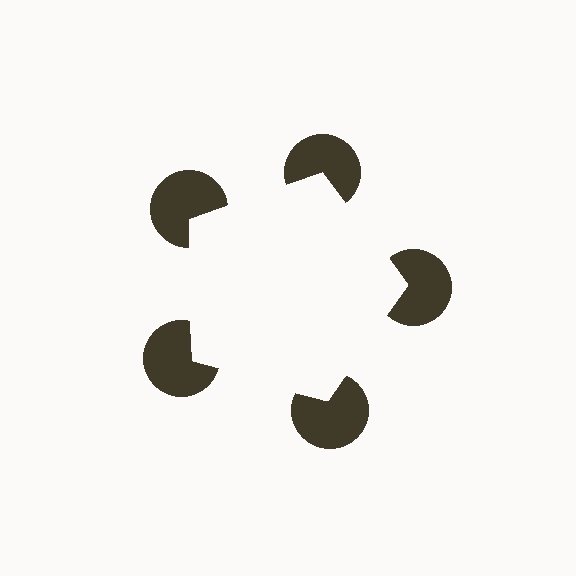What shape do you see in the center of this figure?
An illusory pentagon — its edges are inferred from the aligned wedge cuts in the pac-man discs, not physically drawn.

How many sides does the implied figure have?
5 sides.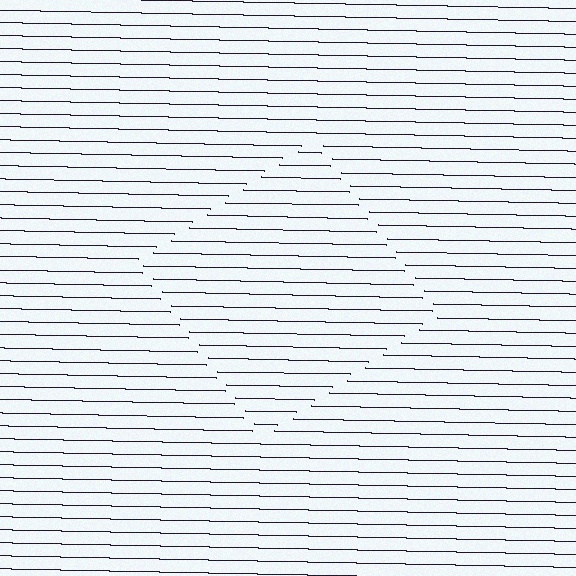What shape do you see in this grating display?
An illusory square. The interior of the shape contains the same grating, shifted by half a period — the contour is defined by the phase discontinuity where line-ends from the inner and outer gratings abut.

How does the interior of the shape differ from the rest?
The interior of the shape contains the same grating, shifted by half a period — the contour is defined by the phase discontinuity where line-ends from the inner and outer gratings abut.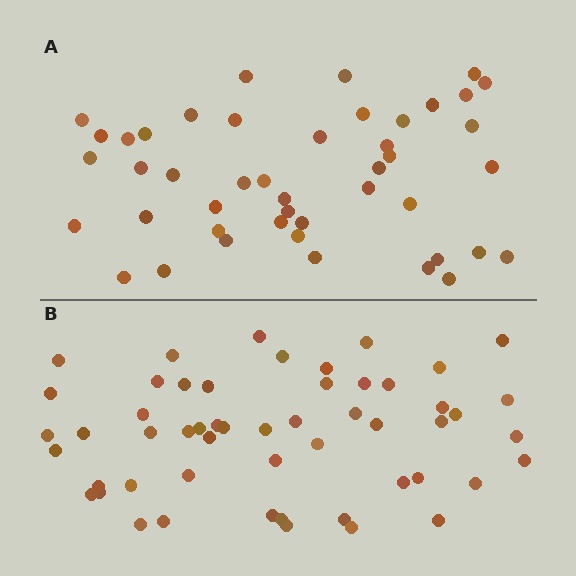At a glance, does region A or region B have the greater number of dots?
Region B (the bottom region) has more dots.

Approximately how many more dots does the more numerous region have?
Region B has roughly 8 or so more dots than region A.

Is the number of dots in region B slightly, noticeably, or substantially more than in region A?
Region B has only slightly more — the two regions are fairly close. The ratio is roughly 1.2 to 1.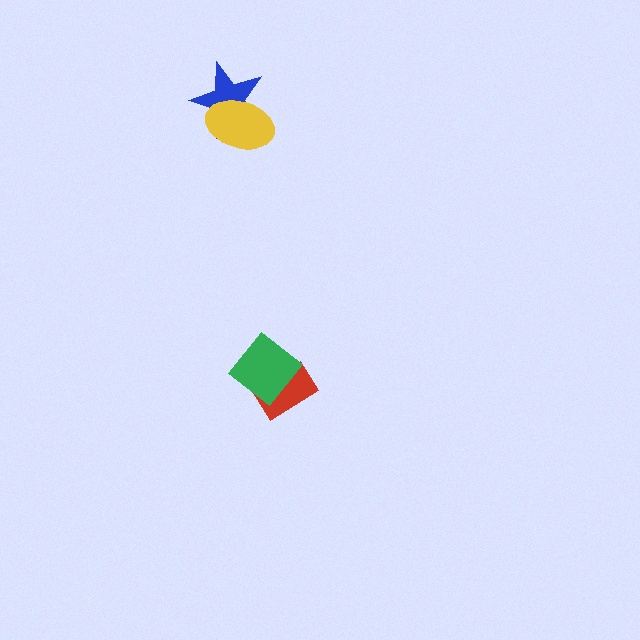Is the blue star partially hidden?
Yes, it is partially covered by another shape.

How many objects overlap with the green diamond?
1 object overlaps with the green diamond.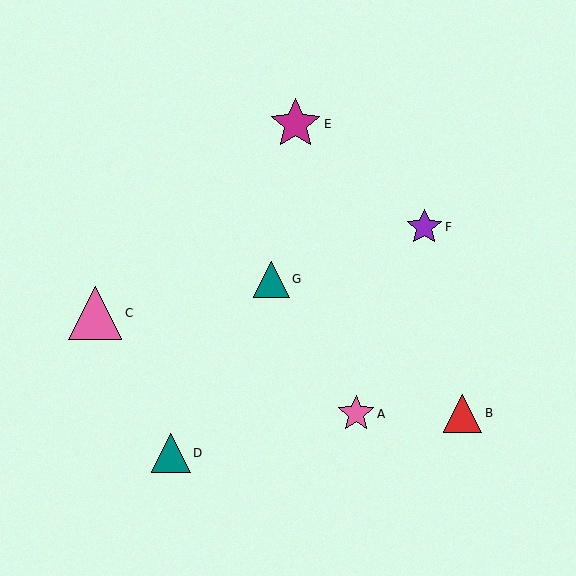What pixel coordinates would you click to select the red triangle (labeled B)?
Click at (462, 413) to select the red triangle B.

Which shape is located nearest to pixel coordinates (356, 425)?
The pink star (labeled A) at (356, 414) is nearest to that location.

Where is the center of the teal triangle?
The center of the teal triangle is at (171, 453).